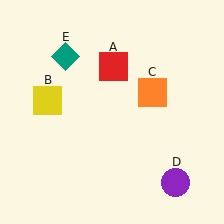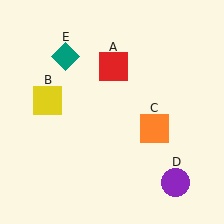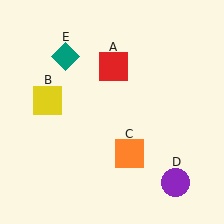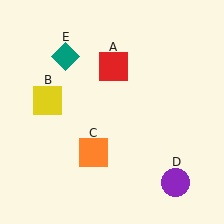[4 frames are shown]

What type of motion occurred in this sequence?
The orange square (object C) rotated clockwise around the center of the scene.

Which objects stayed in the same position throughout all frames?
Red square (object A) and yellow square (object B) and purple circle (object D) and teal diamond (object E) remained stationary.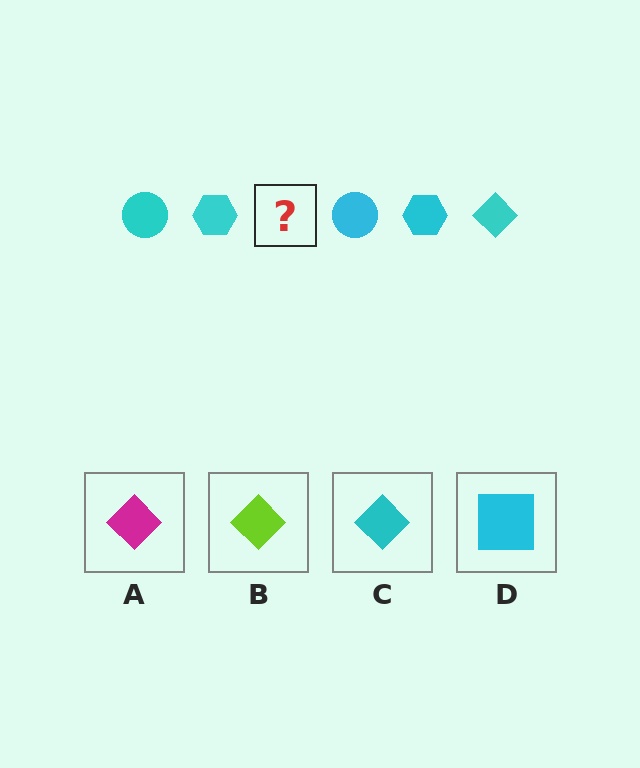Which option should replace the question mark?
Option C.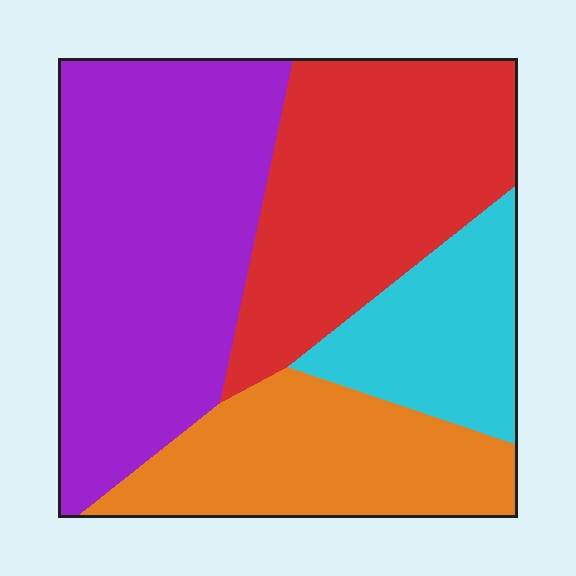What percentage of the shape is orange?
Orange takes up about one fifth (1/5) of the shape.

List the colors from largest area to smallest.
From largest to smallest: purple, red, orange, cyan.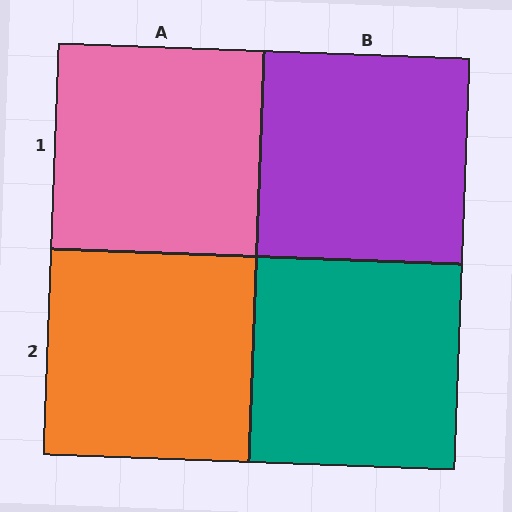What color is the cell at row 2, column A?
Orange.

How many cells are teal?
1 cell is teal.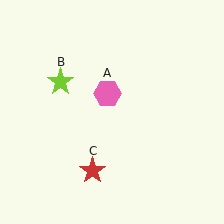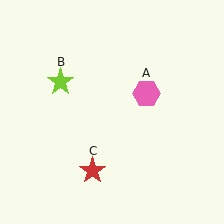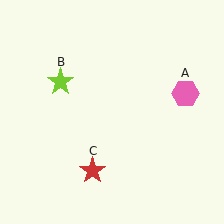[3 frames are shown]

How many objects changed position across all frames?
1 object changed position: pink hexagon (object A).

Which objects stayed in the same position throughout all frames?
Lime star (object B) and red star (object C) remained stationary.